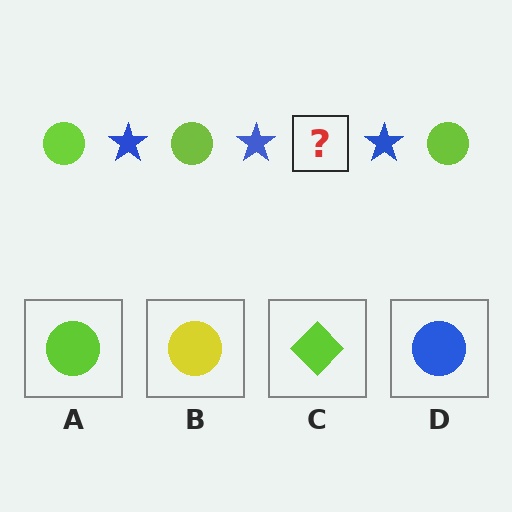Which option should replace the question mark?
Option A.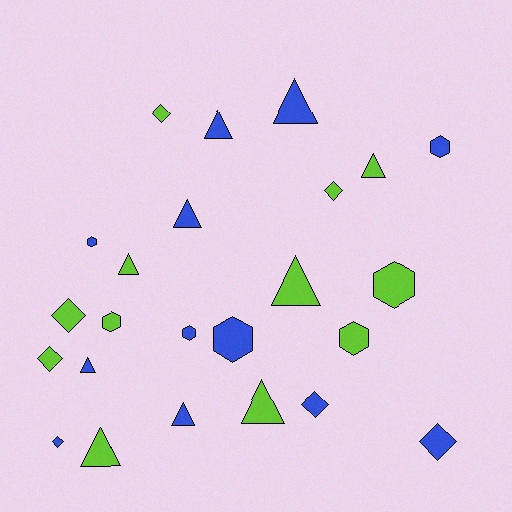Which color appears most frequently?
Blue, with 12 objects.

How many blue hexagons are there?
There are 4 blue hexagons.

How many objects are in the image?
There are 24 objects.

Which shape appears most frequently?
Triangle, with 10 objects.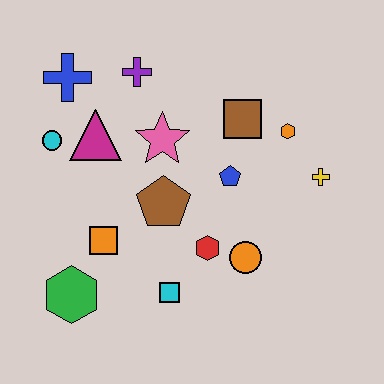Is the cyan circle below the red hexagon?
No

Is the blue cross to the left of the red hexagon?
Yes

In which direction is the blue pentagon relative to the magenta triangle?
The blue pentagon is to the right of the magenta triangle.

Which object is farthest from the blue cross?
The yellow cross is farthest from the blue cross.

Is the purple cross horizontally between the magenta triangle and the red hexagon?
Yes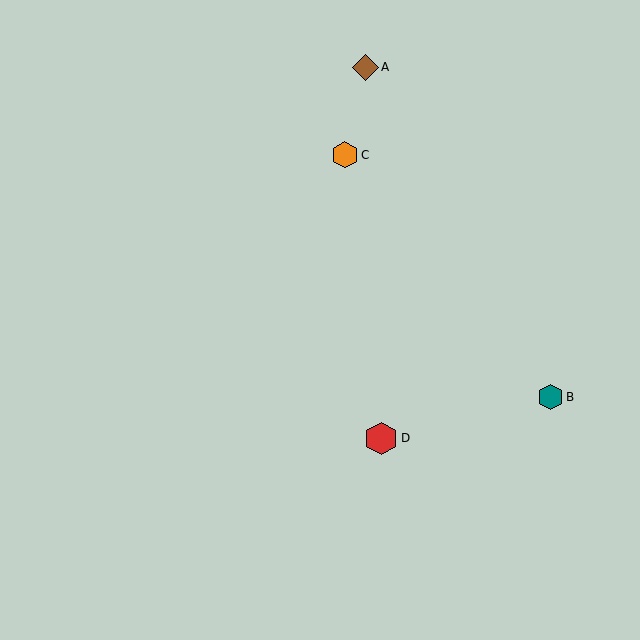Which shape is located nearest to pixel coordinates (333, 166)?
The orange hexagon (labeled C) at (345, 155) is nearest to that location.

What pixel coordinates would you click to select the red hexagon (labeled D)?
Click at (381, 438) to select the red hexagon D.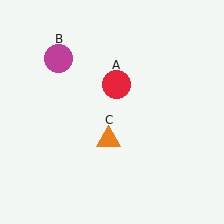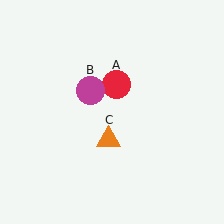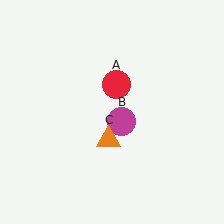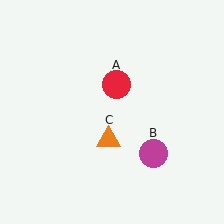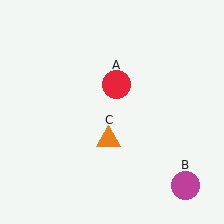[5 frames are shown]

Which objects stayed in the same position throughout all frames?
Red circle (object A) and orange triangle (object C) remained stationary.